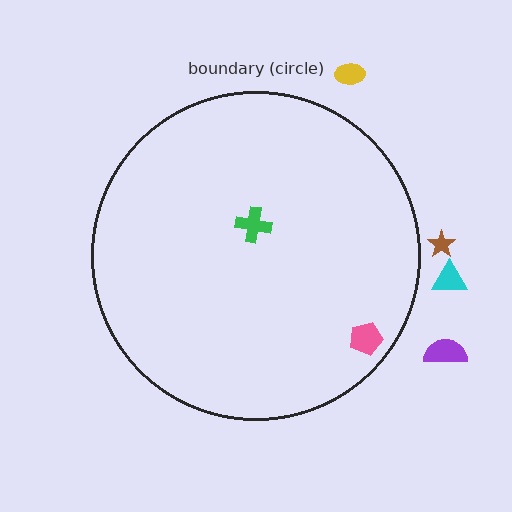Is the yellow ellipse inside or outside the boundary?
Outside.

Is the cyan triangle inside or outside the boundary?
Outside.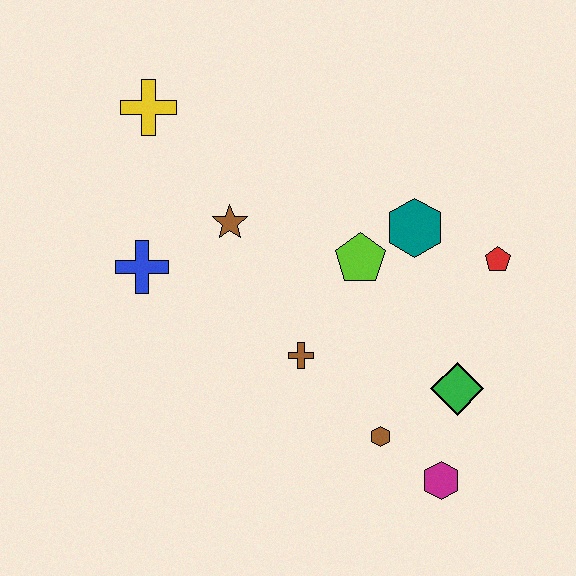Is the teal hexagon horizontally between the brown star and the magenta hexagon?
Yes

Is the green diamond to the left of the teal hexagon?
No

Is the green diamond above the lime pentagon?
No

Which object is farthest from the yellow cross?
The magenta hexagon is farthest from the yellow cross.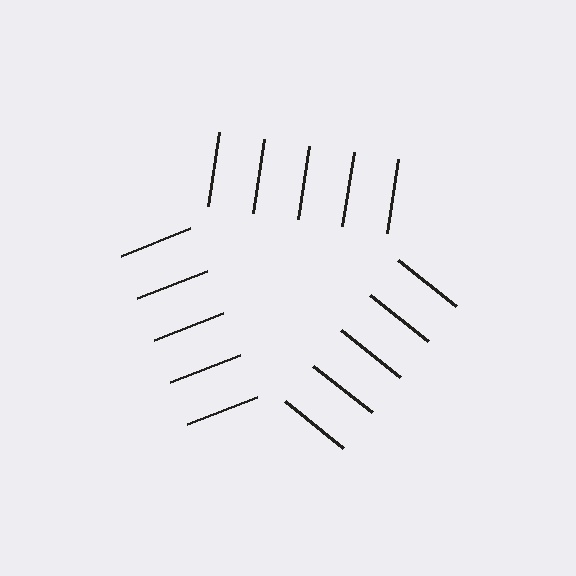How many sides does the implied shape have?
3 sides — the line-ends trace a triangle.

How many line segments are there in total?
15 — 5 along each of the 3 edges.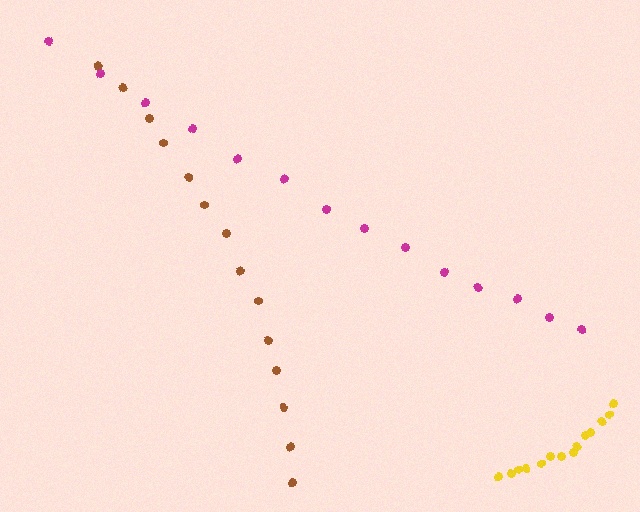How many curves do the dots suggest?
There are 3 distinct paths.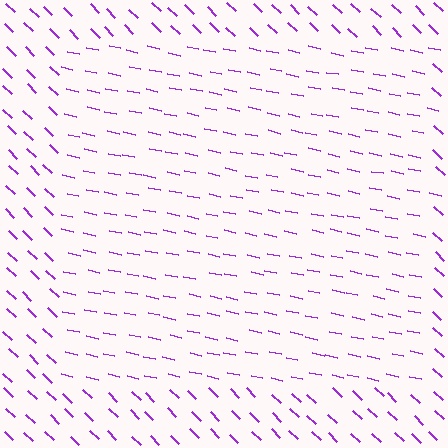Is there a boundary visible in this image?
Yes, there is a texture boundary formed by a change in line orientation.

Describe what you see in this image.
The image is filled with small purple line segments. A rectangle region in the image has lines oriented differently from the surrounding lines, creating a visible texture boundary.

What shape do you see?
I see a rectangle.